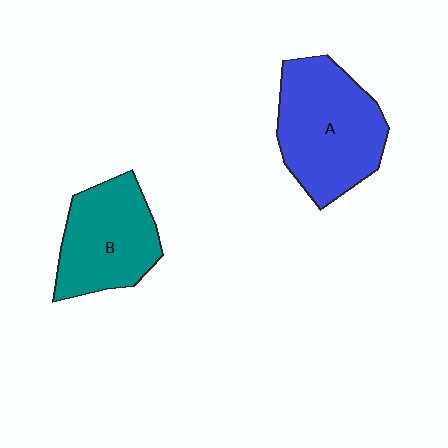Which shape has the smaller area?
Shape B (teal).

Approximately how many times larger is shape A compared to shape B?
Approximately 1.3 times.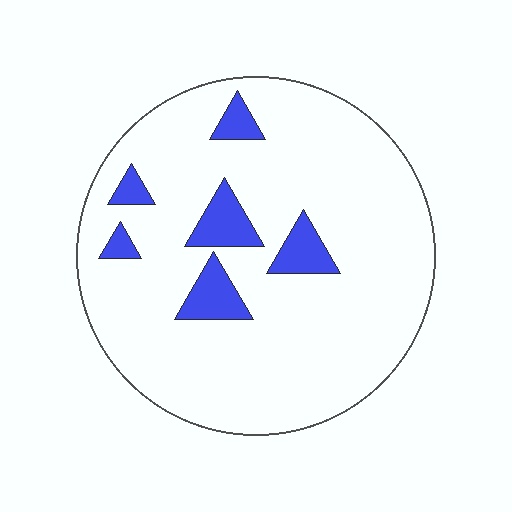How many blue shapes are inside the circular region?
6.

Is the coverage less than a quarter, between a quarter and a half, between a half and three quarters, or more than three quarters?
Less than a quarter.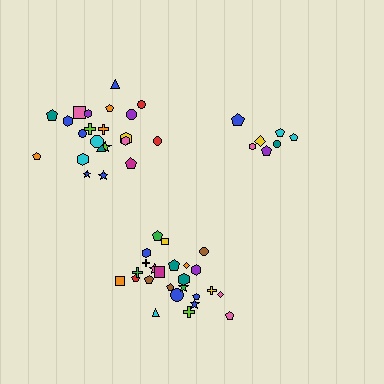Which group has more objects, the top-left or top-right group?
The top-left group.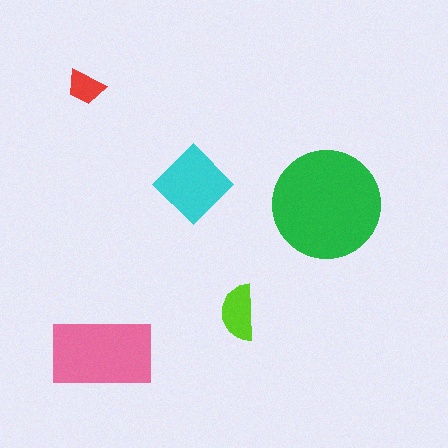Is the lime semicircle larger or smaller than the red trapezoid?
Larger.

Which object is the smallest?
The red trapezoid.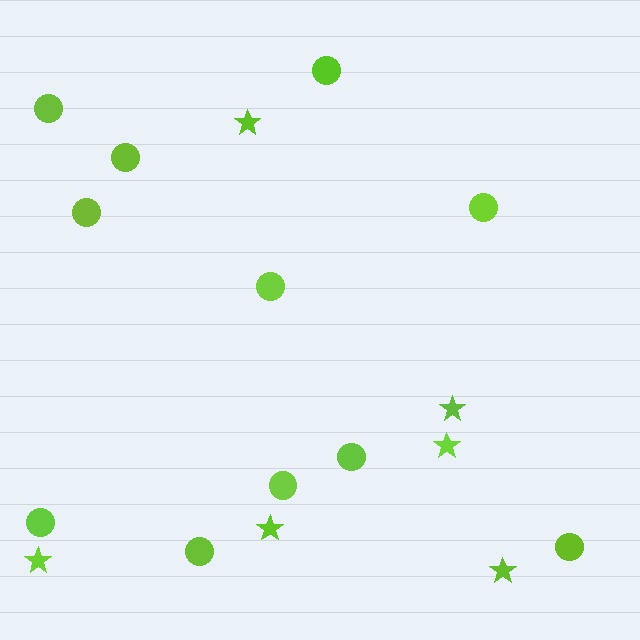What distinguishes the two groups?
There are 2 groups: one group of circles (11) and one group of stars (6).